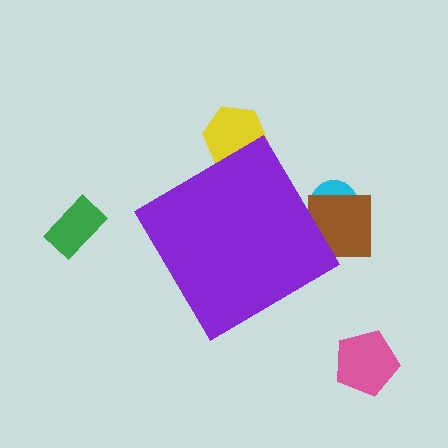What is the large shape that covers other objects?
A purple diamond.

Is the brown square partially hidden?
Yes, the brown square is partially hidden behind the purple diamond.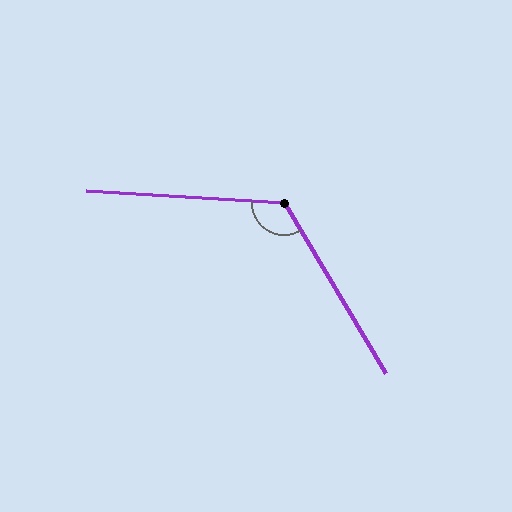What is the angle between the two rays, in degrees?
Approximately 124 degrees.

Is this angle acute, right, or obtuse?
It is obtuse.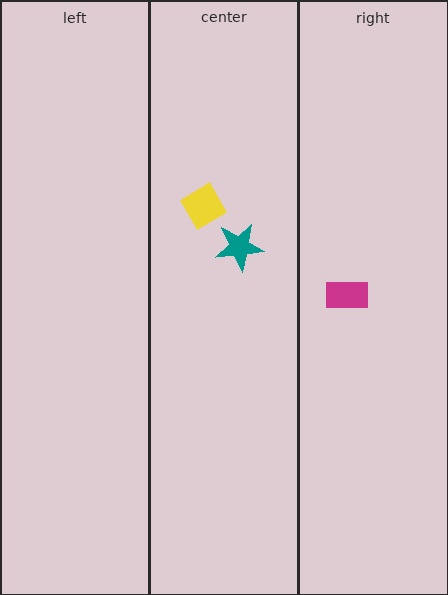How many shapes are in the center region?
2.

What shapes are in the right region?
The magenta rectangle.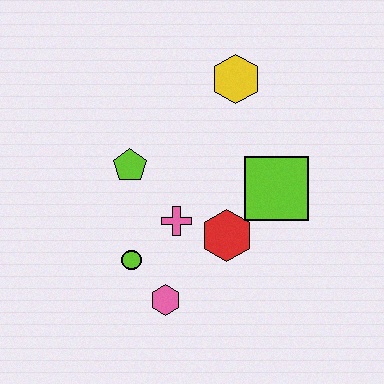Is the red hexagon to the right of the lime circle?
Yes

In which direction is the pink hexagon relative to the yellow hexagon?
The pink hexagon is below the yellow hexagon.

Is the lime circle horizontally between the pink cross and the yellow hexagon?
No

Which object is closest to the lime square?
The red hexagon is closest to the lime square.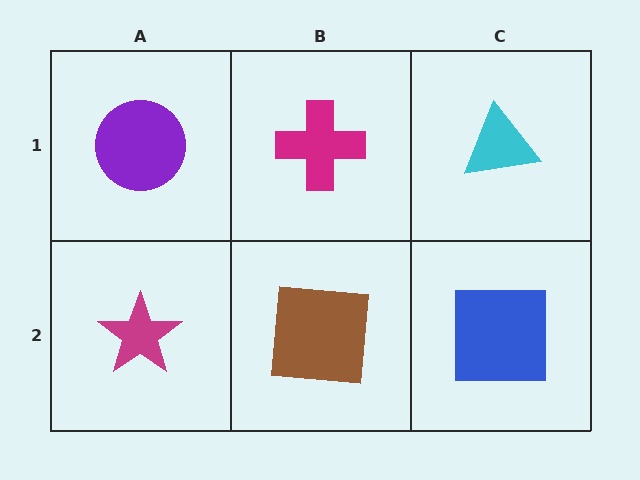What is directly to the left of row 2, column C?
A brown square.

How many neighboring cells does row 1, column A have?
2.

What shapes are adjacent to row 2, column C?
A cyan triangle (row 1, column C), a brown square (row 2, column B).